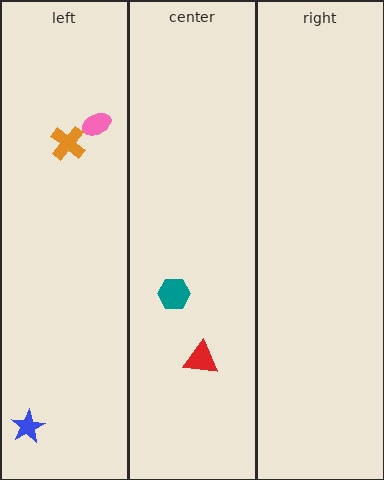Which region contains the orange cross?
The left region.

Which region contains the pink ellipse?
The left region.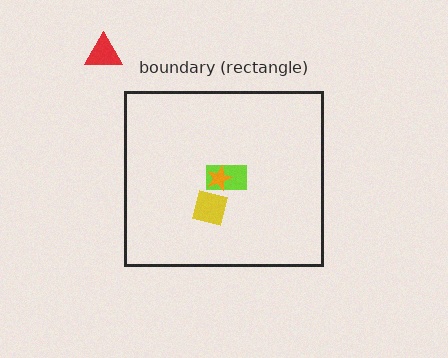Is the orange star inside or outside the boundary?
Inside.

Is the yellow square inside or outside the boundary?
Inside.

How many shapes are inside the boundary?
3 inside, 1 outside.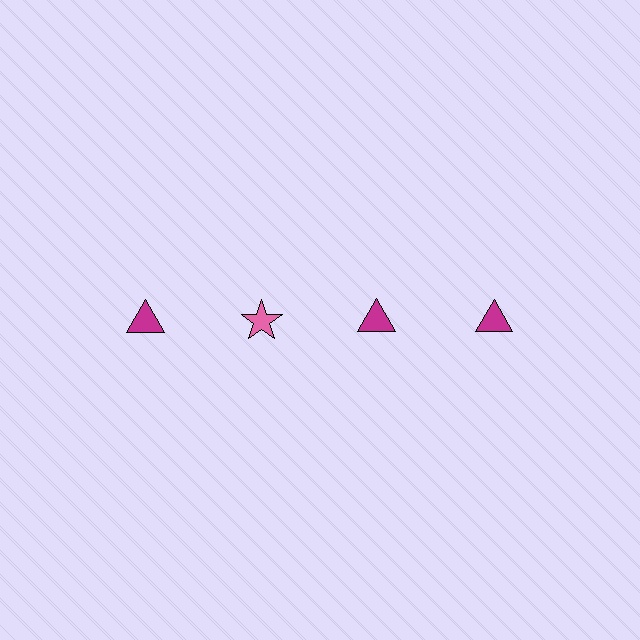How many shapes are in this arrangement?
There are 4 shapes arranged in a grid pattern.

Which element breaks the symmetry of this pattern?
The pink star in the top row, second from left column breaks the symmetry. All other shapes are magenta triangles.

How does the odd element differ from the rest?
It differs in both color (pink instead of magenta) and shape (star instead of triangle).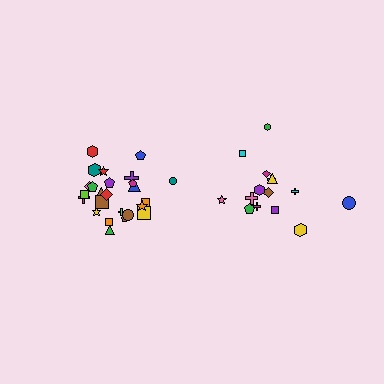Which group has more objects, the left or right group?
The left group.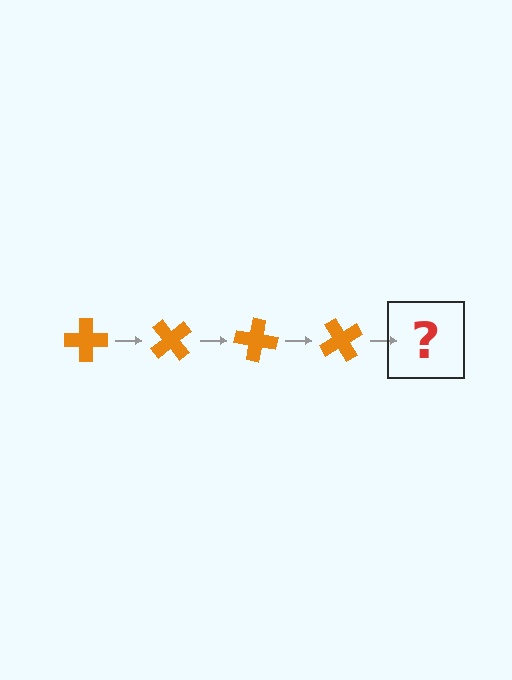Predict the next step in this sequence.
The next step is an orange cross rotated 200 degrees.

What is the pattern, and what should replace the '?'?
The pattern is that the cross rotates 50 degrees each step. The '?' should be an orange cross rotated 200 degrees.